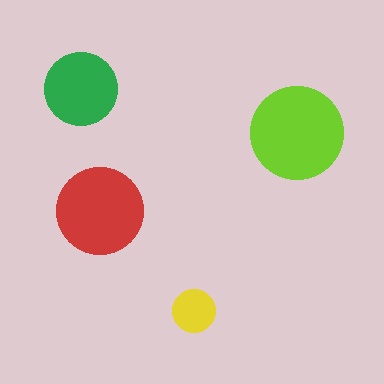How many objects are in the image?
There are 4 objects in the image.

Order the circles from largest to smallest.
the lime one, the red one, the green one, the yellow one.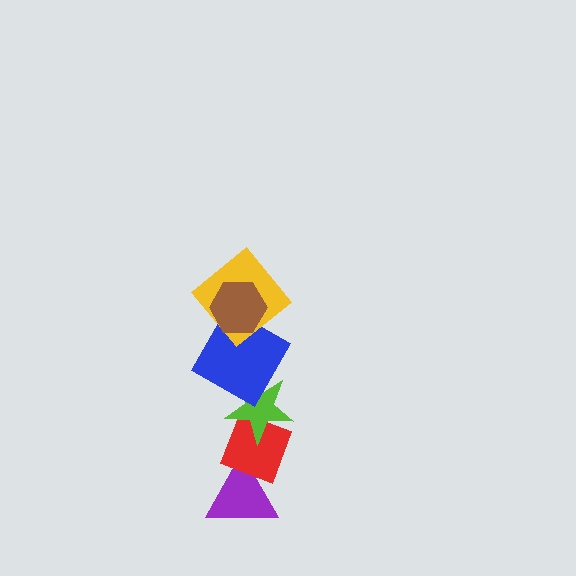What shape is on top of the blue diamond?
The yellow diamond is on top of the blue diamond.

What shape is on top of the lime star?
The blue diamond is on top of the lime star.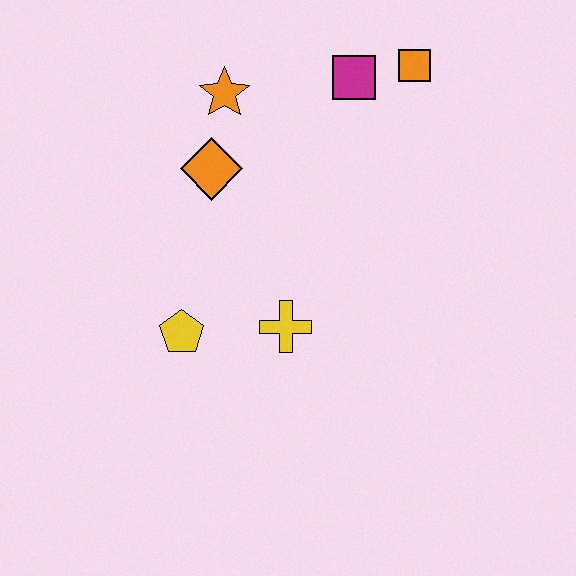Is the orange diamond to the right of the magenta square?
No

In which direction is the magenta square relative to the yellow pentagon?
The magenta square is above the yellow pentagon.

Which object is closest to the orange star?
The orange diamond is closest to the orange star.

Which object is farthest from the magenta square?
The yellow pentagon is farthest from the magenta square.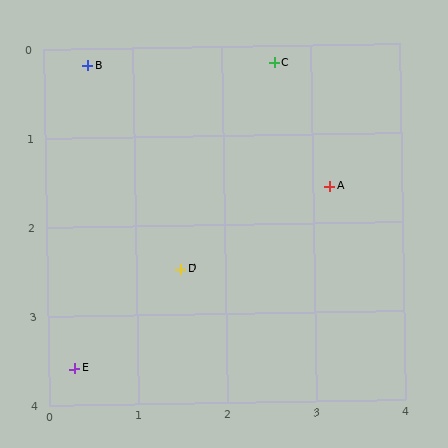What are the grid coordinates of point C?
Point C is at approximately (2.6, 0.2).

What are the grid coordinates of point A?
Point A is at approximately (3.2, 1.6).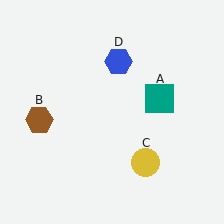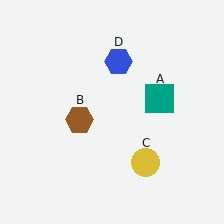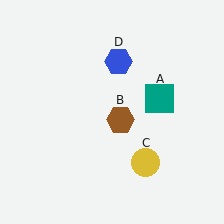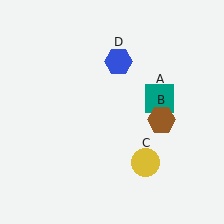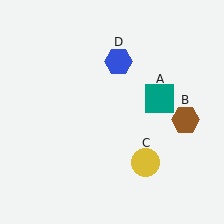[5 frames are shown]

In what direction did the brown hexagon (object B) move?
The brown hexagon (object B) moved right.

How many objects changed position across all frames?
1 object changed position: brown hexagon (object B).